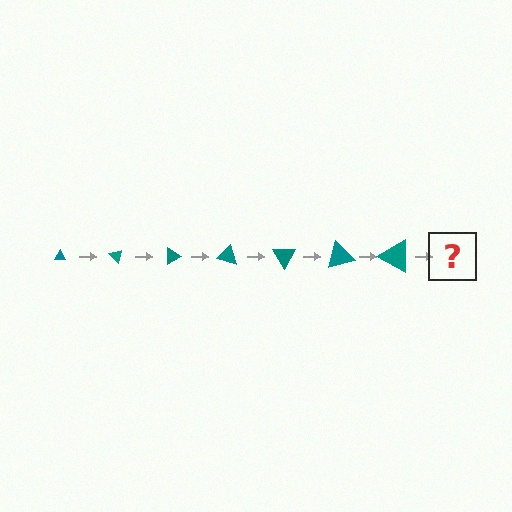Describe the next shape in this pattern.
It should be a triangle, larger than the previous one and rotated 315 degrees from the start.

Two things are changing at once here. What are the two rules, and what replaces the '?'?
The two rules are that the triangle grows larger each step and it rotates 45 degrees each step. The '?' should be a triangle, larger than the previous one and rotated 315 degrees from the start.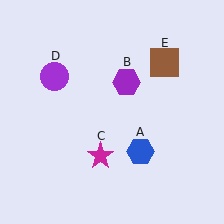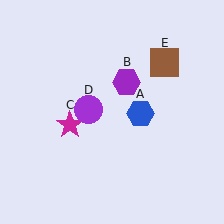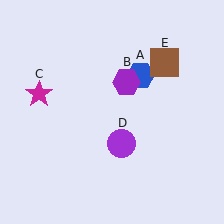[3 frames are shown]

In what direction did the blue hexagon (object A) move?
The blue hexagon (object A) moved up.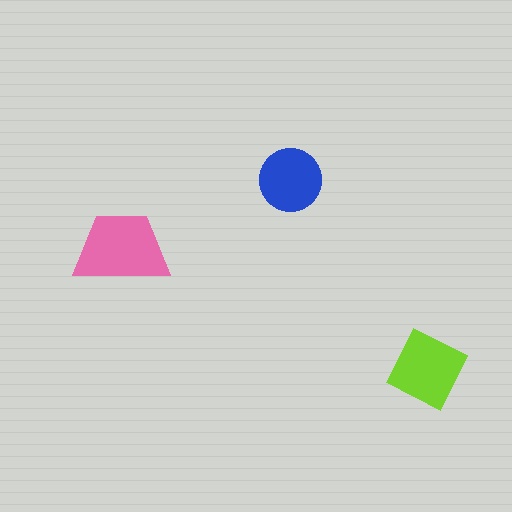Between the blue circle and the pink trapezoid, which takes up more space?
The pink trapezoid.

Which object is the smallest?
The blue circle.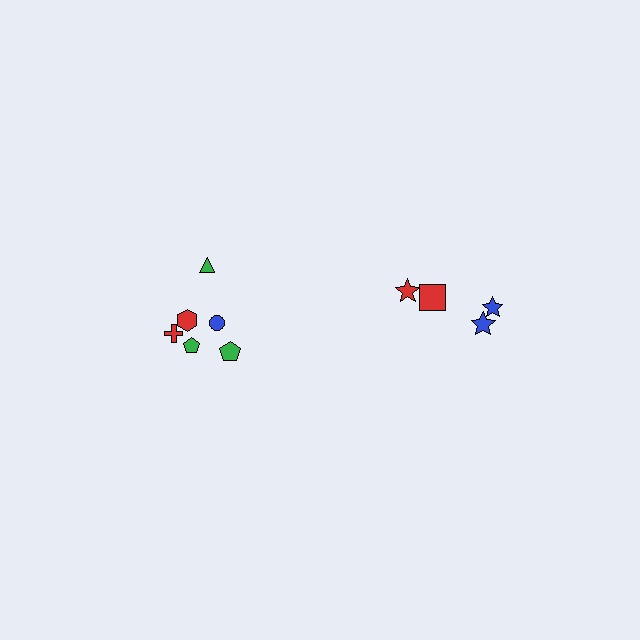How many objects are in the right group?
There are 4 objects.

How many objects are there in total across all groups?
There are 10 objects.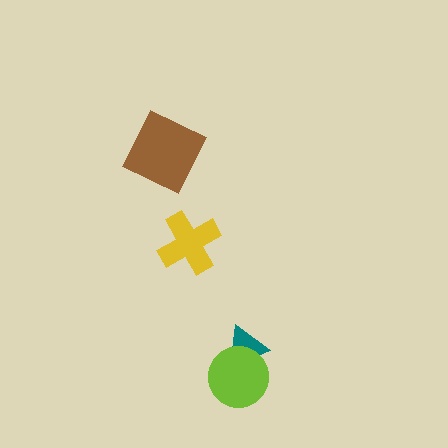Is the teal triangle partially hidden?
Yes, it is partially covered by another shape.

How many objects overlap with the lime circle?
1 object overlaps with the lime circle.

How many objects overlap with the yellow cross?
0 objects overlap with the yellow cross.